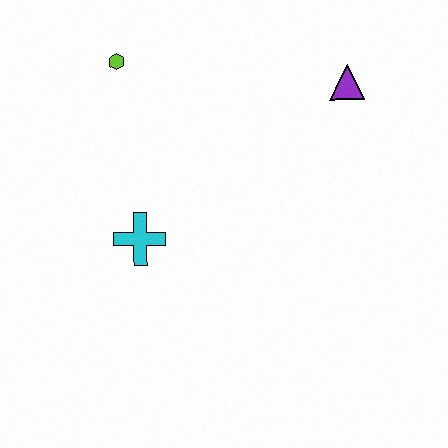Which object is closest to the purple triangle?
The lime hexagon is closest to the purple triangle.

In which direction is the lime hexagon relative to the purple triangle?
The lime hexagon is to the left of the purple triangle.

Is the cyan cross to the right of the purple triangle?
No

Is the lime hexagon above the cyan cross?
Yes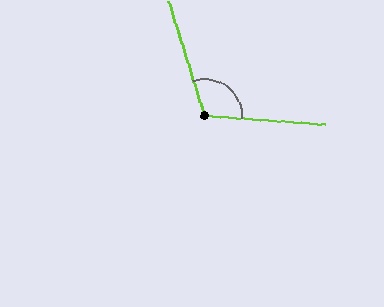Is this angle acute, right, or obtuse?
It is obtuse.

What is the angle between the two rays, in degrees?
Approximately 111 degrees.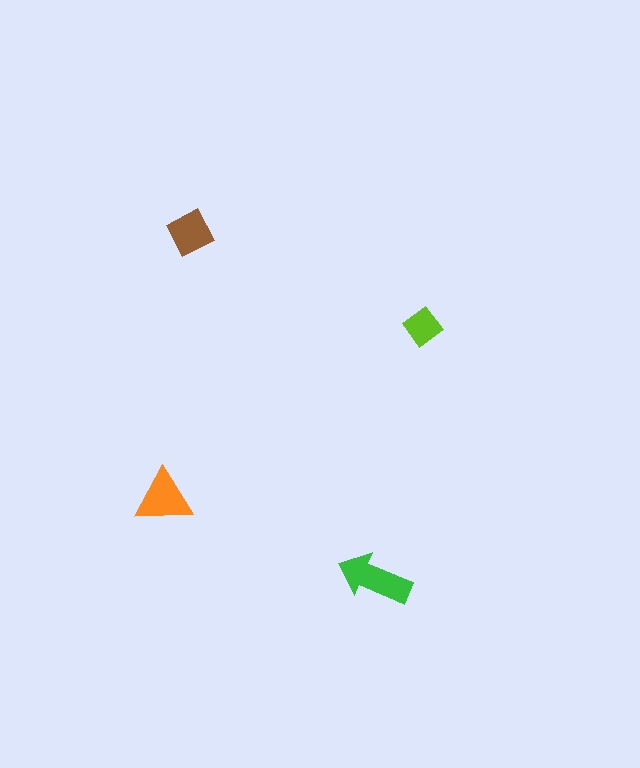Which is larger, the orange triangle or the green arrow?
The green arrow.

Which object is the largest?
The green arrow.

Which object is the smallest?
The lime diamond.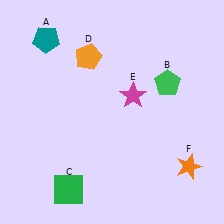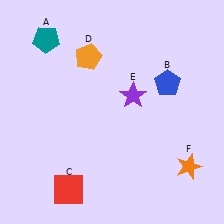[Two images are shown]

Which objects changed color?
B changed from green to blue. C changed from green to red. E changed from magenta to purple.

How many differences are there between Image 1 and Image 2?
There are 3 differences between the two images.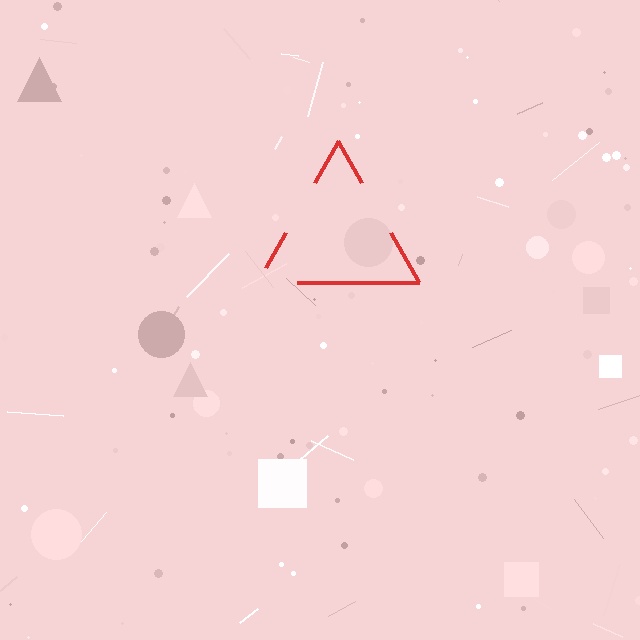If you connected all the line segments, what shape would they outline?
They would outline a triangle.